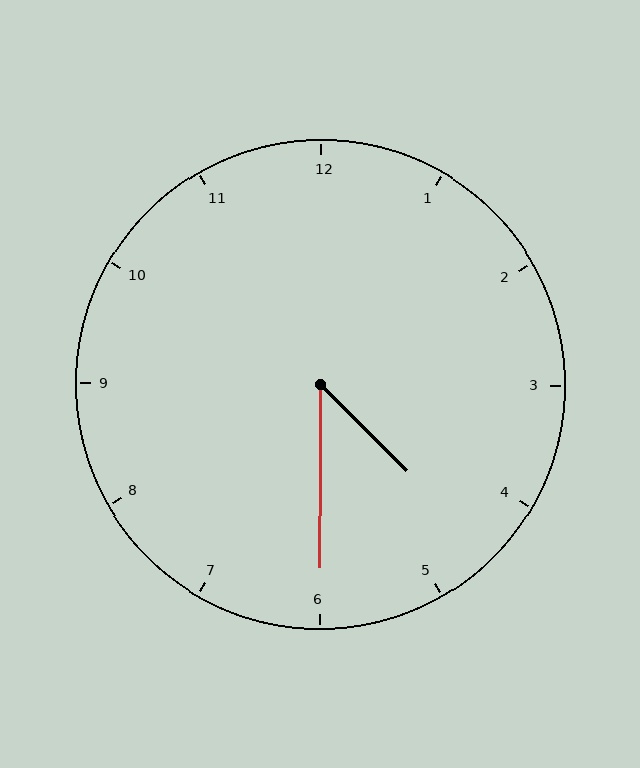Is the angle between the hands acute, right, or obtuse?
It is acute.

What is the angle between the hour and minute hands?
Approximately 45 degrees.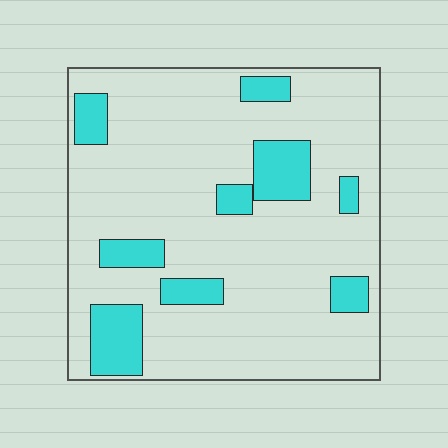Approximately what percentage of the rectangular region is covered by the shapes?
Approximately 20%.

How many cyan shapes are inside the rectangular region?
9.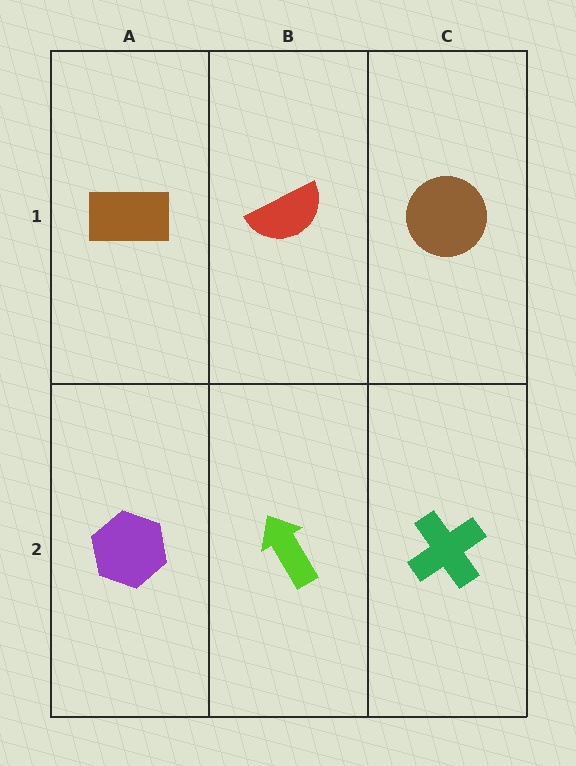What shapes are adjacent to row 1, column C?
A green cross (row 2, column C), a red semicircle (row 1, column B).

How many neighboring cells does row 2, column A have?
2.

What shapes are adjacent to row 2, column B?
A red semicircle (row 1, column B), a purple hexagon (row 2, column A), a green cross (row 2, column C).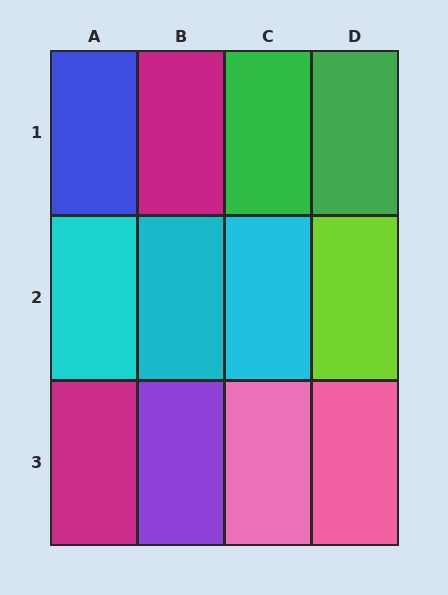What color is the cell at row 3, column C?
Pink.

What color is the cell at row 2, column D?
Lime.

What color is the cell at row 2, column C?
Cyan.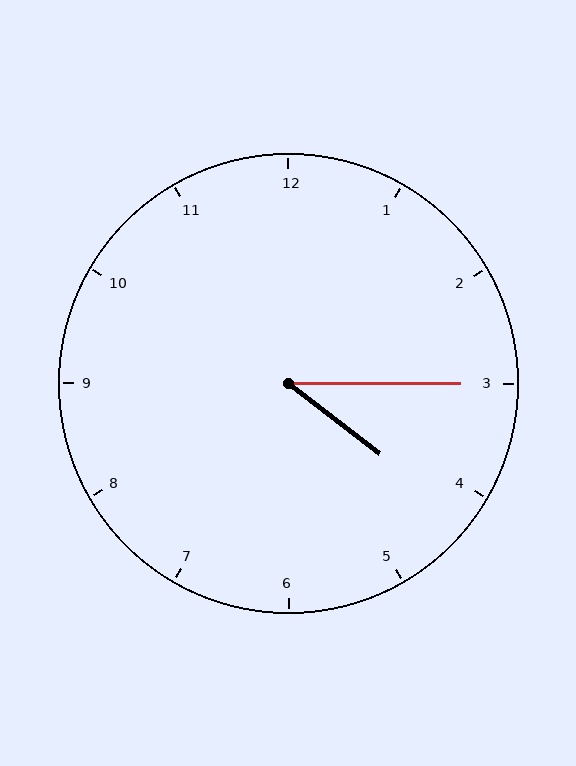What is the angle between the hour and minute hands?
Approximately 38 degrees.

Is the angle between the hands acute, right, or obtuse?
It is acute.